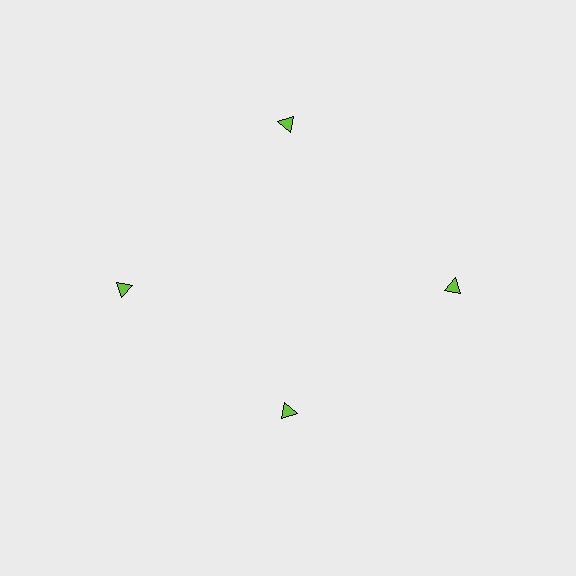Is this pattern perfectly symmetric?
No. The 4 lime triangles are arranged in a ring, but one element near the 6 o'clock position is pulled inward toward the center, breaking the 4-fold rotational symmetry.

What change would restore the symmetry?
The symmetry would be restored by moving it outward, back onto the ring so that all 4 triangles sit at equal angles and equal distance from the center.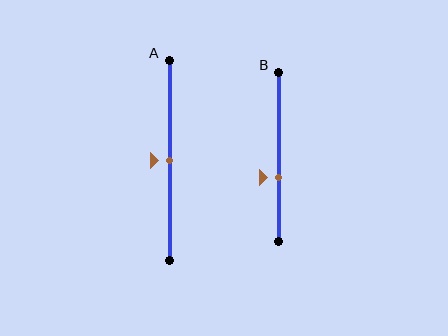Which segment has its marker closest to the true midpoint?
Segment A has its marker closest to the true midpoint.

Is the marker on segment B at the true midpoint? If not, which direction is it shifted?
No, the marker on segment B is shifted downward by about 12% of the segment length.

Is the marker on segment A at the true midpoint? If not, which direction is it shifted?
Yes, the marker on segment A is at the true midpoint.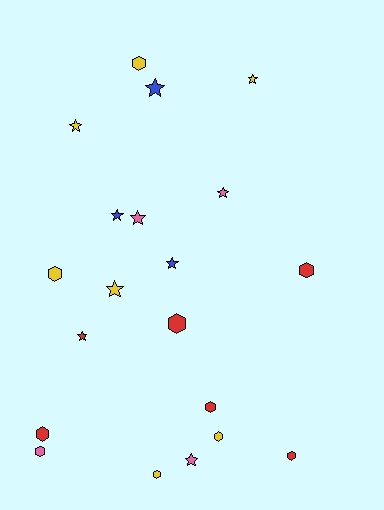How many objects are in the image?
There are 20 objects.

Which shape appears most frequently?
Star, with 10 objects.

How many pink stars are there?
There are 3 pink stars.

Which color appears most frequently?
Yellow, with 7 objects.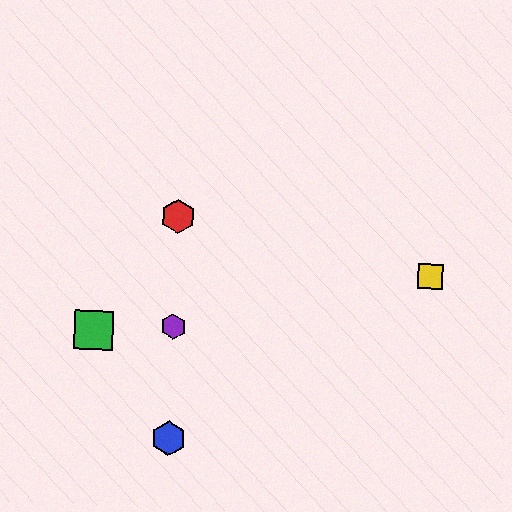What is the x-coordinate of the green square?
The green square is at x≈93.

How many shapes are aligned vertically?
3 shapes (the red hexagon, the blue hexagon, the purple hexagon) are aligned vertically.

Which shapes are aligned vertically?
The red hexagon, the blue hexagon, the purple hexagon are aligned vertically.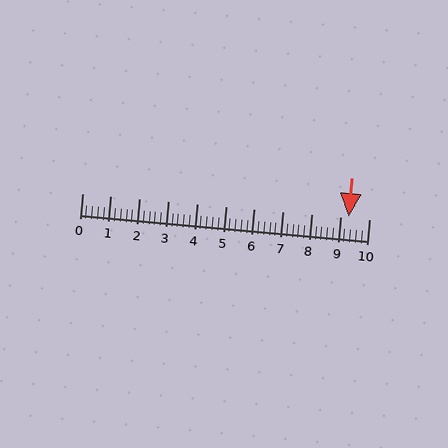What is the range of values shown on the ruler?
The ruler shows values from 0 to 10.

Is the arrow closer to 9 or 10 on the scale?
The arrow is closer to 9.